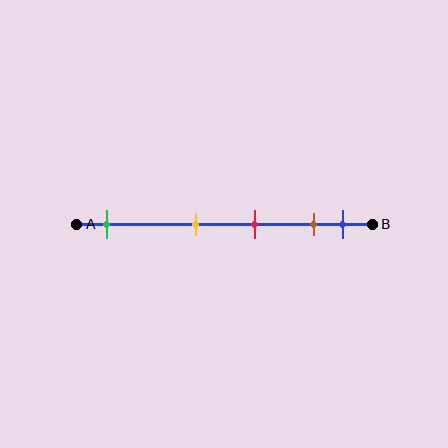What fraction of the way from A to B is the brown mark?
The brown mark is approximately 80% (0.8) of the way from A to B.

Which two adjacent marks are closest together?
The brown and blue marks are the closest adjacent pair.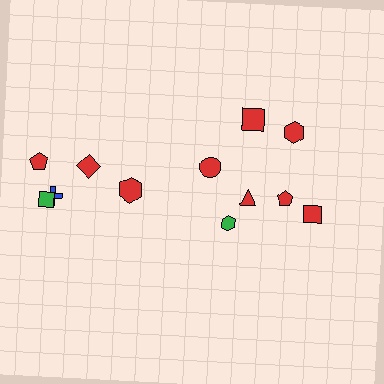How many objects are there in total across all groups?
There are 12 objects.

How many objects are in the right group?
There are 7 objects.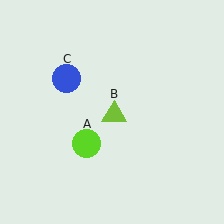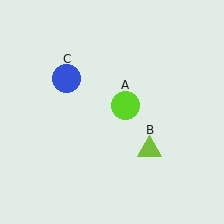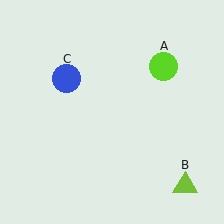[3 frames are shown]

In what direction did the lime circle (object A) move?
The lime circle (object A) moved up and to the right.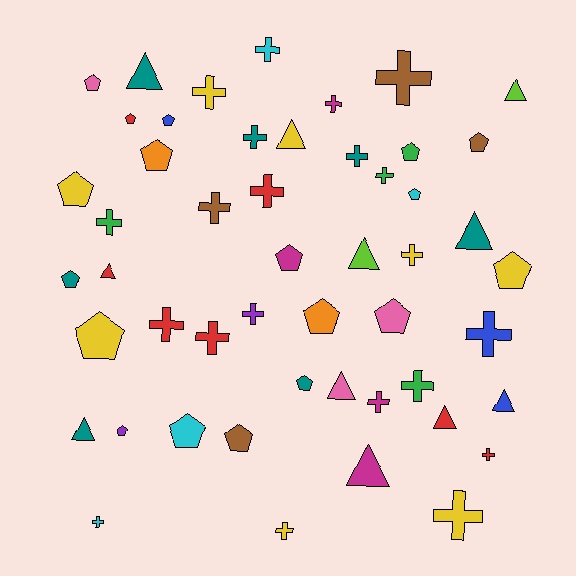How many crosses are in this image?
There are 21 crosses.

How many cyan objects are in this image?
There are 4 cyan objects.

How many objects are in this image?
There are 50 objects.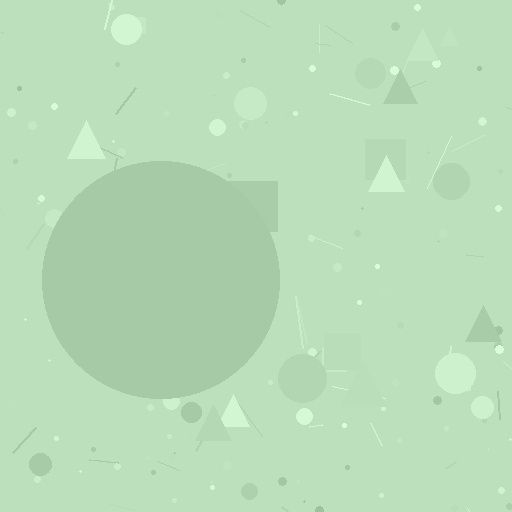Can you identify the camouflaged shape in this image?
The camouflaged shape is a circle.